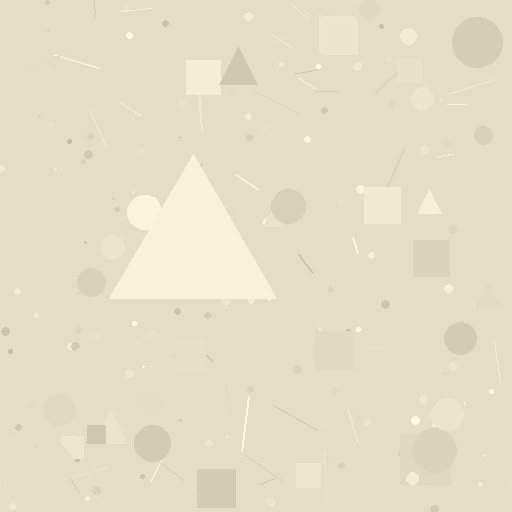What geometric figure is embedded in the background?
A triangle is embedded in the background.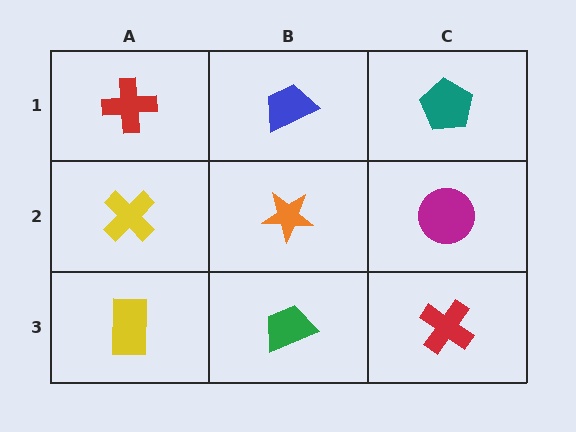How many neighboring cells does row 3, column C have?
2.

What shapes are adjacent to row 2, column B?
A blue trapezoid (row 1, column B), a green trapezoid (row 3, column B), a yellow cross (row 2, column A), a magenta circle (row 2, column C).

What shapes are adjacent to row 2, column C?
A teal pentagon (row 1, column C), a red cross (row 3, column C), an orange star (row 2, column B).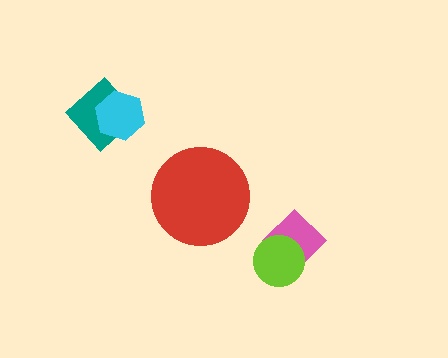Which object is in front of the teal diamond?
The cyan hexagon is in front of the teal diamond.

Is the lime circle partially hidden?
No, no other shape covers it.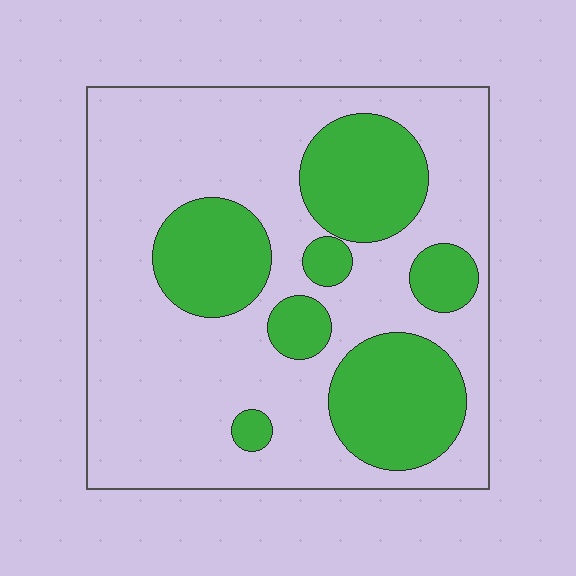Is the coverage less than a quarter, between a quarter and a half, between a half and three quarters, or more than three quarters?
Between a quarter and a half.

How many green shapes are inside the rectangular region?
7.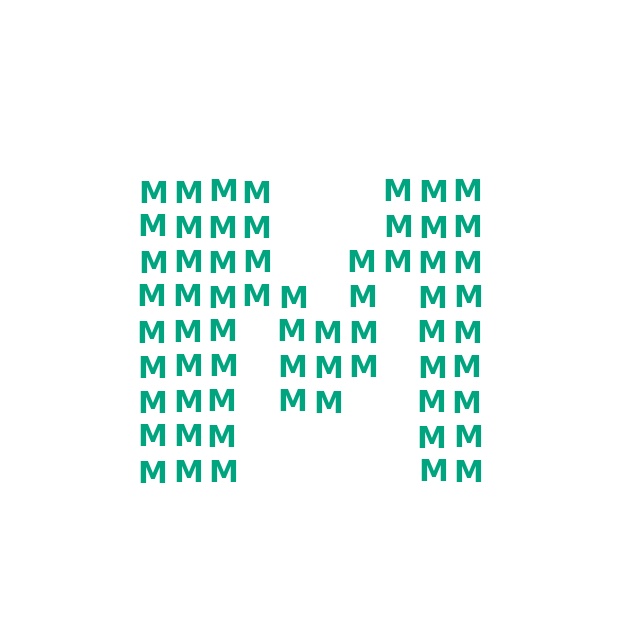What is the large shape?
The large shape is the letter M.